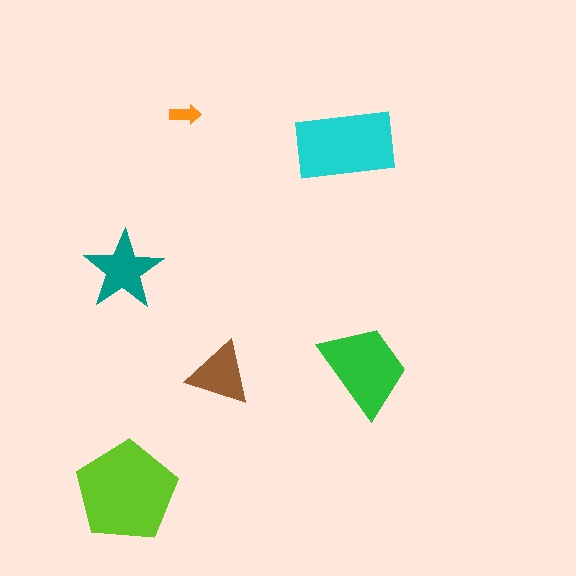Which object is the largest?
The lime pentagon.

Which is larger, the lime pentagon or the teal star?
The lime pentagon.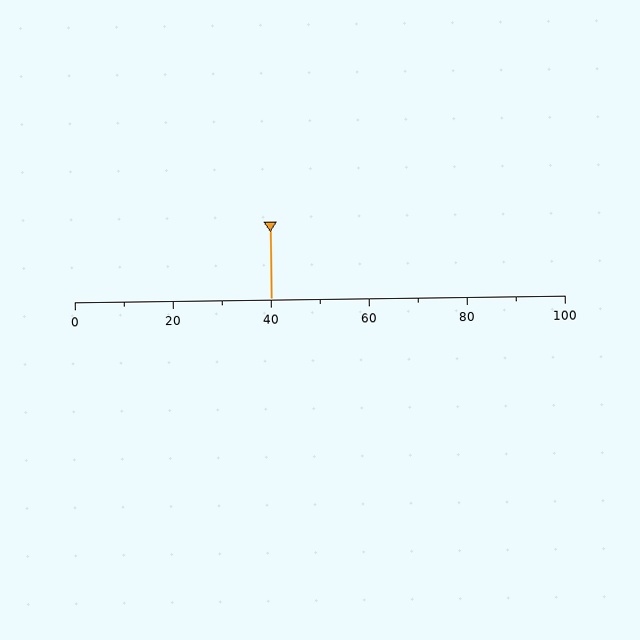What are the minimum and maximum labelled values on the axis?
The axis runs from 0 to 100.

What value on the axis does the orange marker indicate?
The marker indicates approximately 40.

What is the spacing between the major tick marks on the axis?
The major ticks are spaced 20 apart.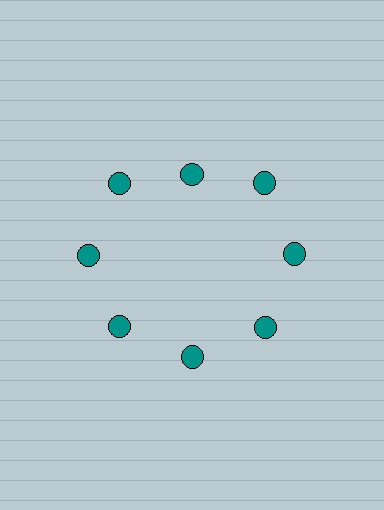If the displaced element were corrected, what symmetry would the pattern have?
It would have 8-fold rotational symmetry — the pattern would map onto itself every 45 degrees.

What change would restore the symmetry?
The symmetry would be restored by moving it outward, back onto the ring so that all 8 circles sit at equal angles and equal distance from the center.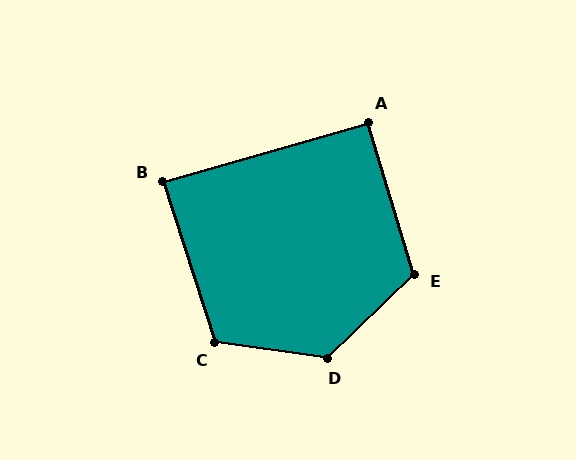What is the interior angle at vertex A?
Approximately 91 degrees (approximately right).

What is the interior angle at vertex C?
Approximately 116 degrees (obtuse).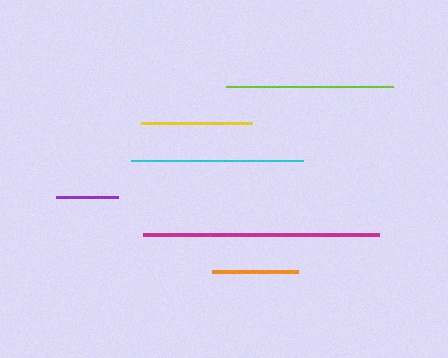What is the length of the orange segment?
The orange segment is approximately 86 pixels long.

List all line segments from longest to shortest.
From longest to shortest: magenta, cyan, lime, yellow, orange, purple.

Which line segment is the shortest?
The purple line is the shortest at approximately 63 pixels.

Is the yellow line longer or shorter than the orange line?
The yellow line is longer than the orange line.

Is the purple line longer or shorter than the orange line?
The orange line is longer than the purple line.